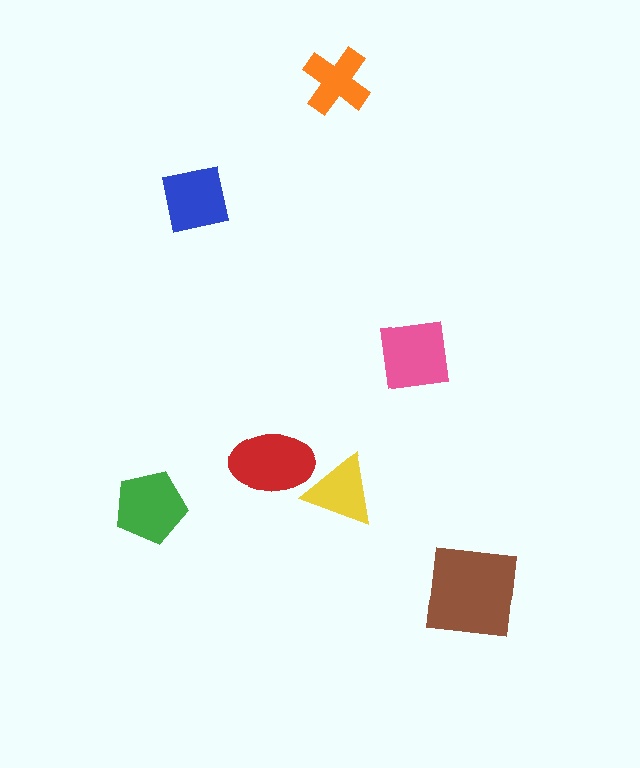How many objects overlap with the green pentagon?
0 objects overlap with the green pentagon.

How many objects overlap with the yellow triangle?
1 object overlaps with the yellow triangle.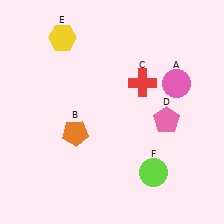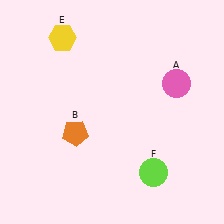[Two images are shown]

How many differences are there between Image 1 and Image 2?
There are 2 differences between the two images.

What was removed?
The pink pentagon (D), the red cross (C) were removed in Image 2.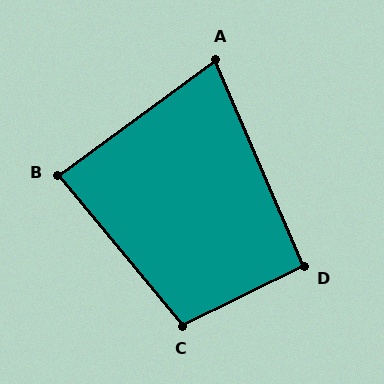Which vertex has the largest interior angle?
C, at approximately 103 degrees.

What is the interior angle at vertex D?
Approximately 93 degrees (approximately right).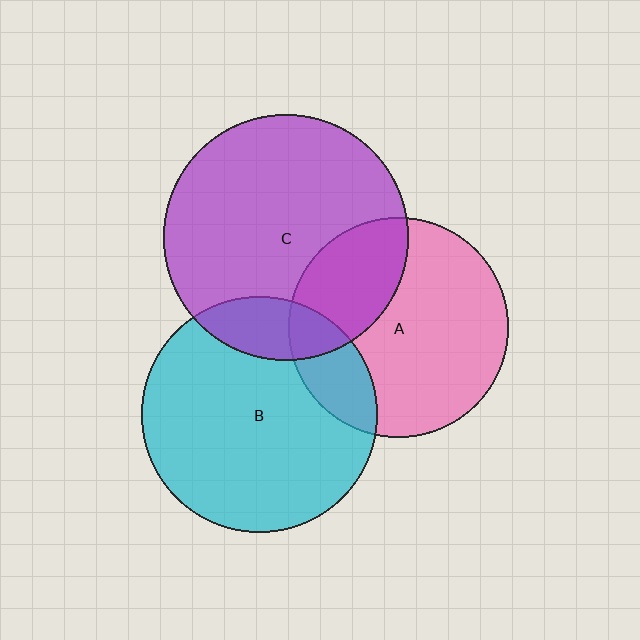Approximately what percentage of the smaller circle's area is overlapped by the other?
Approximately 20%.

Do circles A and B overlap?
Yes.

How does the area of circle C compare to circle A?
Approximately 1.2 times.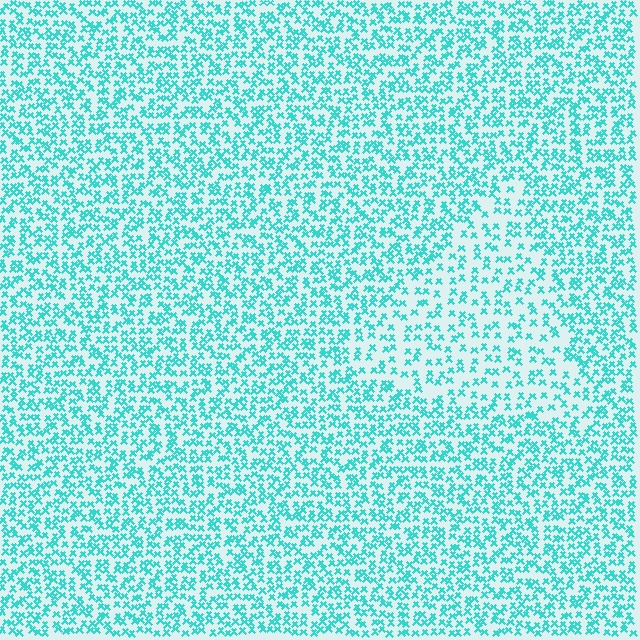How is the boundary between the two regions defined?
The boundary is defined by a change in element density (approximately 1.8x ratio). All elements are the same color, size, and shape.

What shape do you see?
I see a triangle.